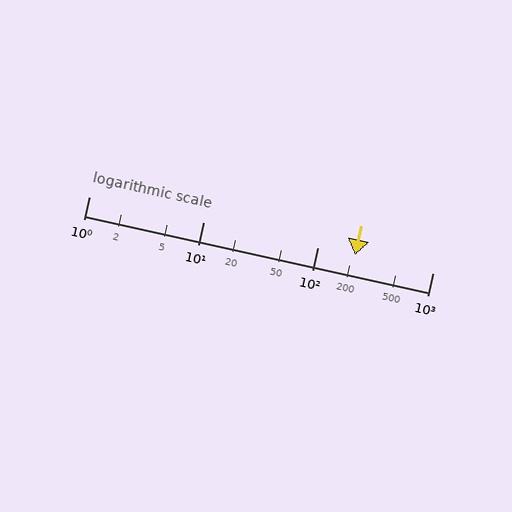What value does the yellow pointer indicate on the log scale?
The pointer indicates approximately 210.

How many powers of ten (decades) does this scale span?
The scale spans 3 decades, from 1 to 1000.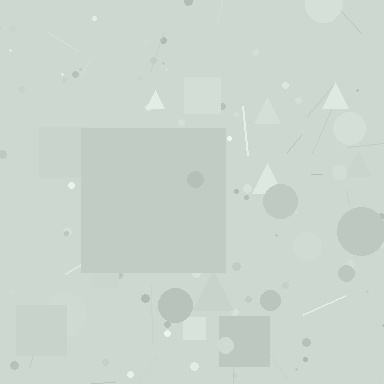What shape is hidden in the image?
A square is hidden in the image.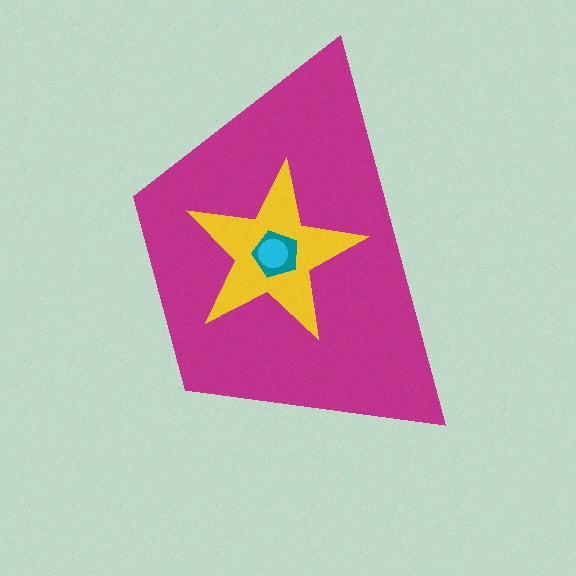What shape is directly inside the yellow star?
The teal pentagon.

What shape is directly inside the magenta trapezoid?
The yellow star.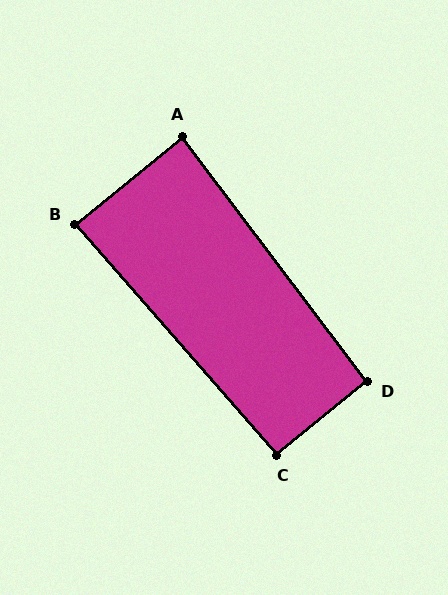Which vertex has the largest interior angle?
C, at approximately 92 degrees.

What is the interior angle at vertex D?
Approximately 92 degrees (approximately right).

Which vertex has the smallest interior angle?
A, at approximately 88 degrees.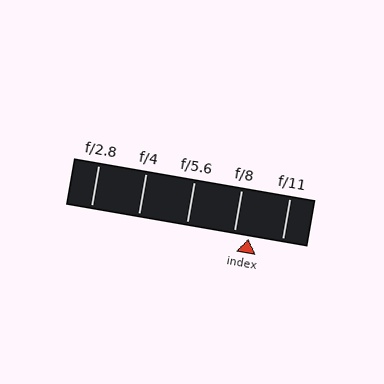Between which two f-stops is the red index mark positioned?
The index mark is between f/8 and f/11.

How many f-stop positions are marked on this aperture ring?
There are 5 f-stop positions marked.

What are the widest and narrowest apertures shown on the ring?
The widest aperture shown is f/2.8 and the narrowest is f/11.